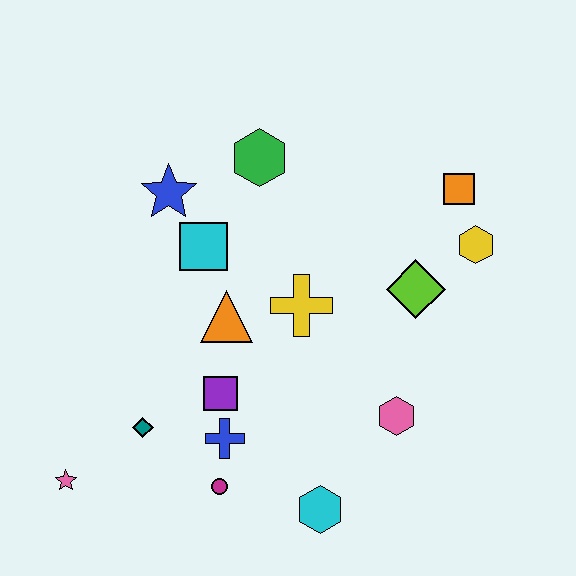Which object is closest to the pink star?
The teal diamond is closest to the pink star.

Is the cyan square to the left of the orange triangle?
Yes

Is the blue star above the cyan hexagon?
Yes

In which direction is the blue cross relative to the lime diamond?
The blue cross is to the left of the lime diamond.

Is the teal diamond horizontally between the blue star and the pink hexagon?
No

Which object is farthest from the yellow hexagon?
The pink star is farthest from the yellow hexagon.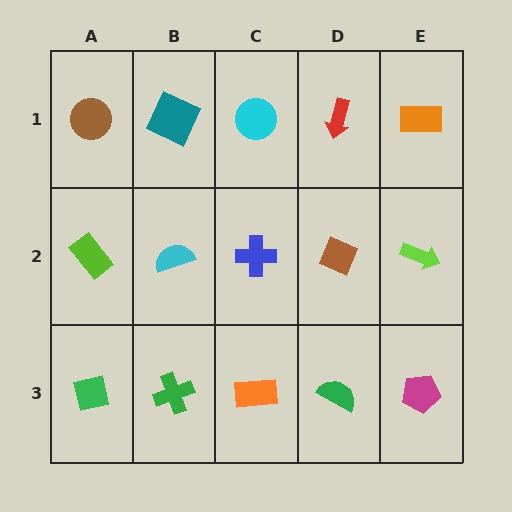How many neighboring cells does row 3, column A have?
2.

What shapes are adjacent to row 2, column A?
A brown circle (row 1, column A), a green square (row 3, column A), a cyan semicircle (row 2, column B).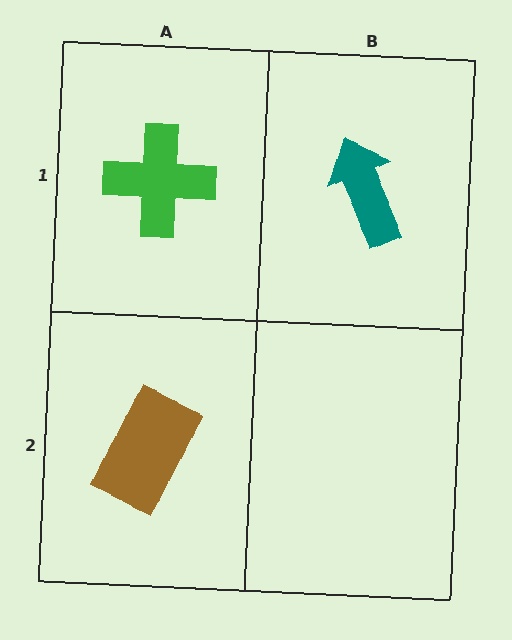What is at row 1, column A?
A green cross.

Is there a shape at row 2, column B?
No, that cell is empty.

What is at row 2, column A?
A brown rectangle.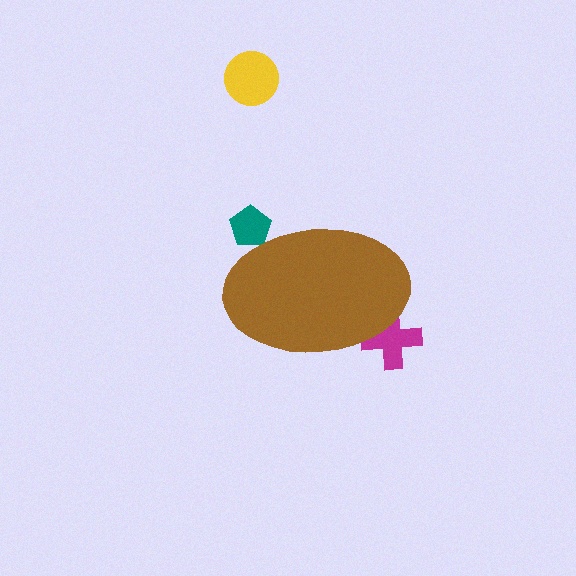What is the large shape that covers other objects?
A brown ellipse.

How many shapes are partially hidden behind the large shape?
2 shapes are partially hidden.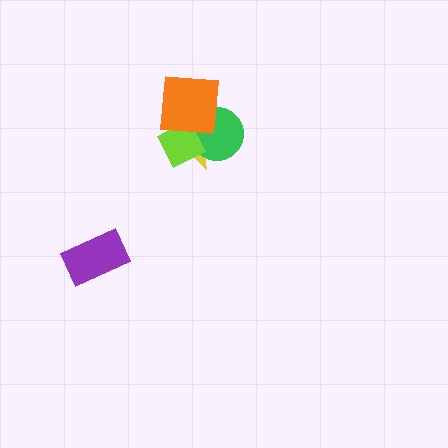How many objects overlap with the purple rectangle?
0 objects overlap with the purple rectangle.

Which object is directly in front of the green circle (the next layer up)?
The lime diamond is directly in front of the green circle.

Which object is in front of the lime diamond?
The orange square is in front of the lime diamond.